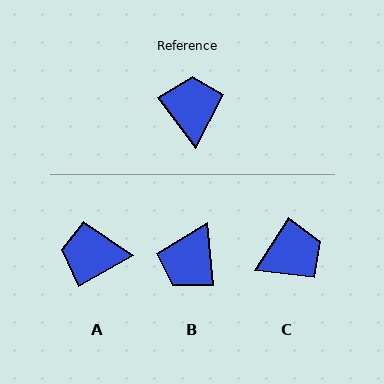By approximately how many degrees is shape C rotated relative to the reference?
Approximately 69 degrees clockwise.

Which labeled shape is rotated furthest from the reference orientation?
B, about 148 degrees away.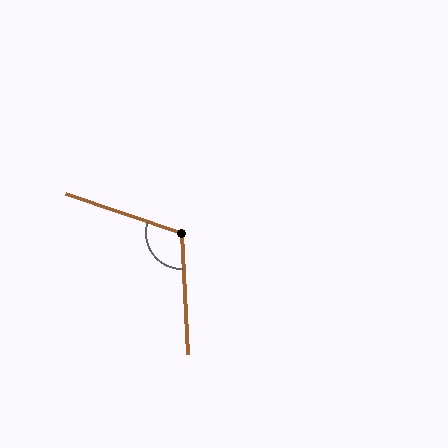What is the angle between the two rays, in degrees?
Approximately 111 degrees.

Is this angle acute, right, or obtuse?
It is obtuse.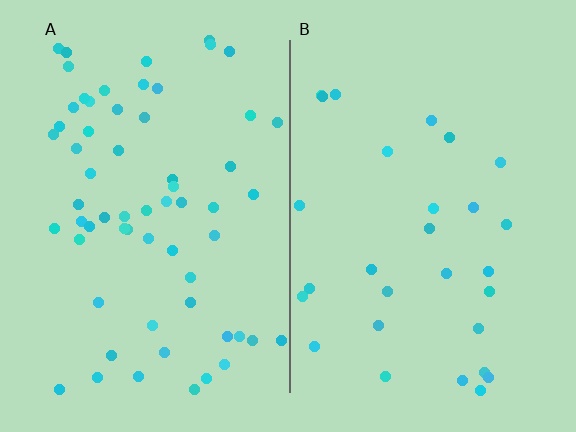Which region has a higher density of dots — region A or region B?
A (the left).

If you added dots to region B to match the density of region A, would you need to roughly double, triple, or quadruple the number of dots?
Approximately double.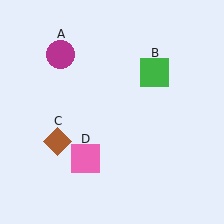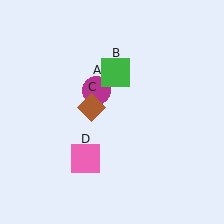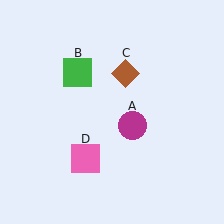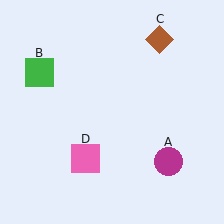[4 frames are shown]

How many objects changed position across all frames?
3 objects changed position: magenta circle (object A), green square (object B), brown diamond (object C).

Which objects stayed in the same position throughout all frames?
Pink square (object D) remained stationary.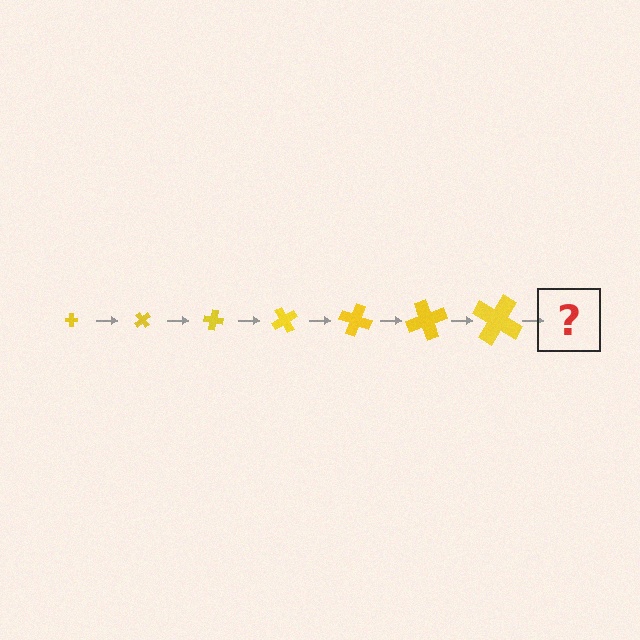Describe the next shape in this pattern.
It should be a cross, larger than the previous one and rotated 350 degrees from the start.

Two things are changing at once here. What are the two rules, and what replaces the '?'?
The two rules are that the cross grows larger each step and it rotates 50 degrees each step. The '?' should be a cross, larger than the previous one and rotated 350 degrees from the start.